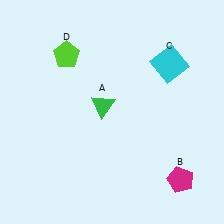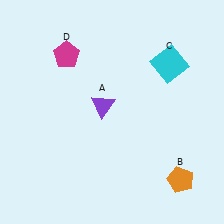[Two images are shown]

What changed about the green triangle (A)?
In Image 1, A is green. In Image 2, it changed to purple.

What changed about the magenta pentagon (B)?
In Image 1, B is magenta. In Image 2, it changed to orange.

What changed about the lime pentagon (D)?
In Image 1, D is lime. In Image 2, it changed to magenta.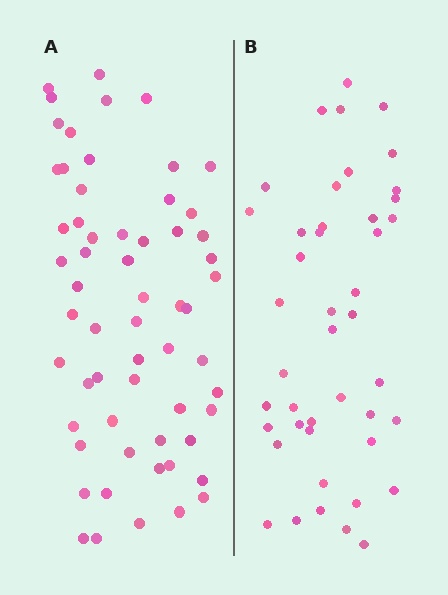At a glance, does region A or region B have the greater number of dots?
Region A (the left region) has more dots.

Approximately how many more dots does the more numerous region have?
Region A has approximately 15 more dots than region B.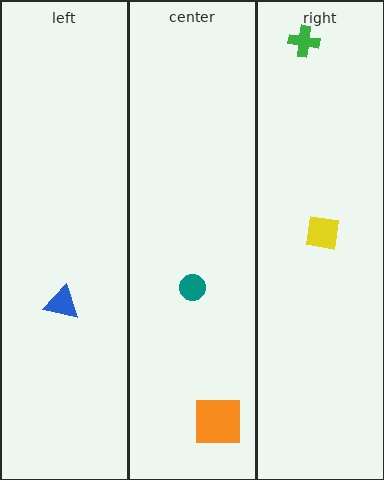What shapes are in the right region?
The yellow square, the green cross.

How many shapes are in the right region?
2.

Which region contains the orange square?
The center region.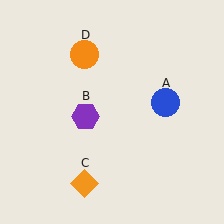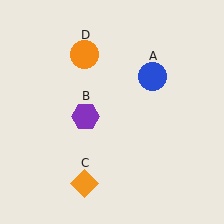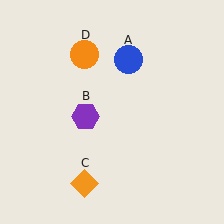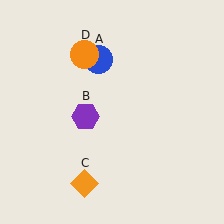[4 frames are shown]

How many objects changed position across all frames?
1 object changed position: blue circle (object A).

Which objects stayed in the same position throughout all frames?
Purple hexagon (object B) and orange diamond (object C) and orange circle (object D) remained stationary.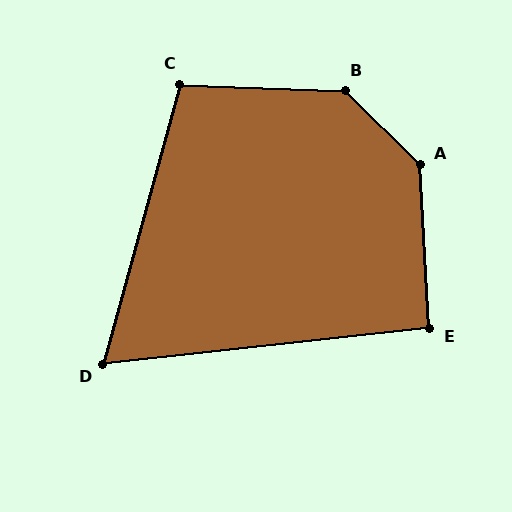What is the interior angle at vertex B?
Approximately 137 degrees (obtuse).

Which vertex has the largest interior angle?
A, at approximately 138 degrees.